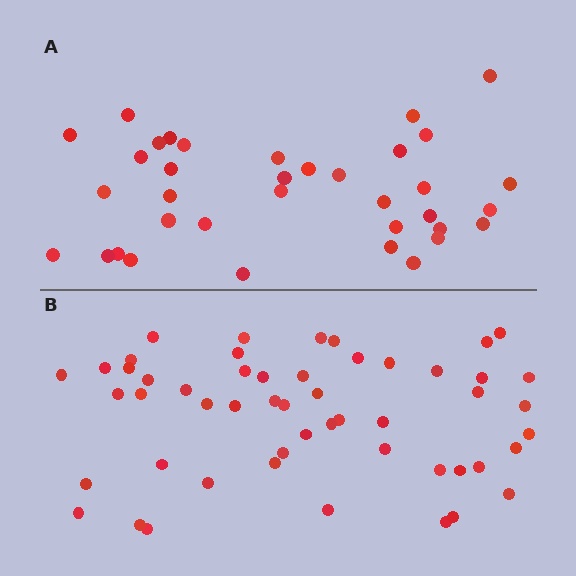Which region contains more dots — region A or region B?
Region B (the bottom region) has more dots.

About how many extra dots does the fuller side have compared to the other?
Region B has approximately 15 more dots than region A.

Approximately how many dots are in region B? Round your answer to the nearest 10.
About 50 dots. (The exact count is 52, which rounds to 50.)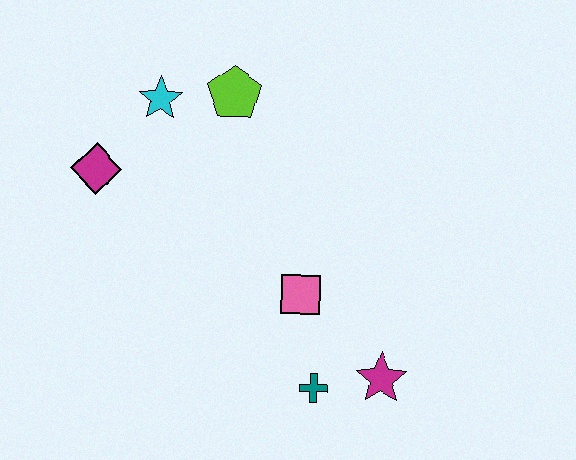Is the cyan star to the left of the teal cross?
Yes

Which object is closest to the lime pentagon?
The cyan star is closest to the lime pentagon.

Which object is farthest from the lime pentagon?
The magenta star is farthest from the lime pentagon.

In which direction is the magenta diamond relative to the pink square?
The magenta diamond is to the left of the pink square.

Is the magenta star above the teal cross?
Yes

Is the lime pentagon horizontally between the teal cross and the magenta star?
No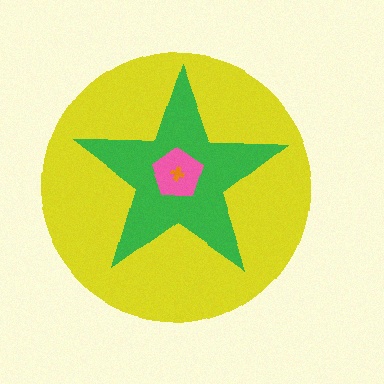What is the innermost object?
The orange cross.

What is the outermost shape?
The yellow circle.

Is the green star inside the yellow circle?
Yes.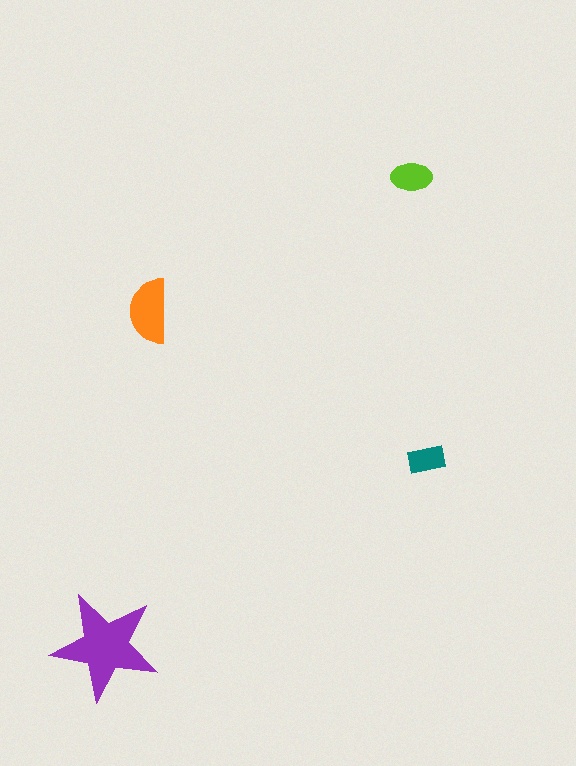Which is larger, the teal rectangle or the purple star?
The purple star.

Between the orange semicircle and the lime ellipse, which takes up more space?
The orange semicircle.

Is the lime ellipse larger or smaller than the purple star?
Smaller.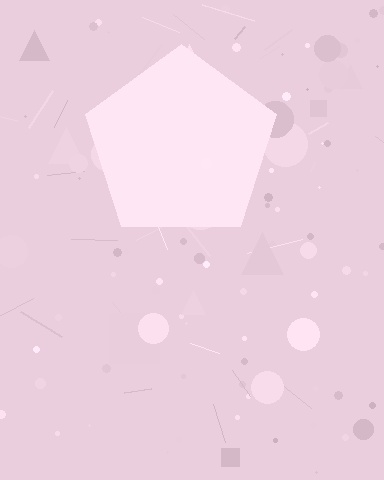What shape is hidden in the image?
A pentagon is hidden in the image.